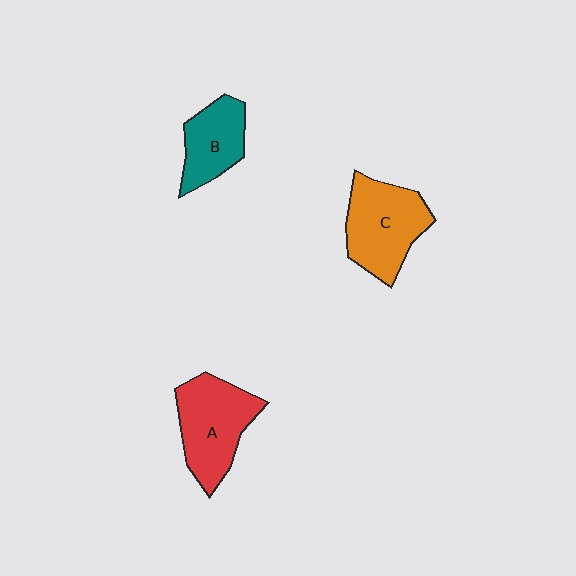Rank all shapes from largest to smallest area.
From largest to smallest: C (orange), A (red), B (teal).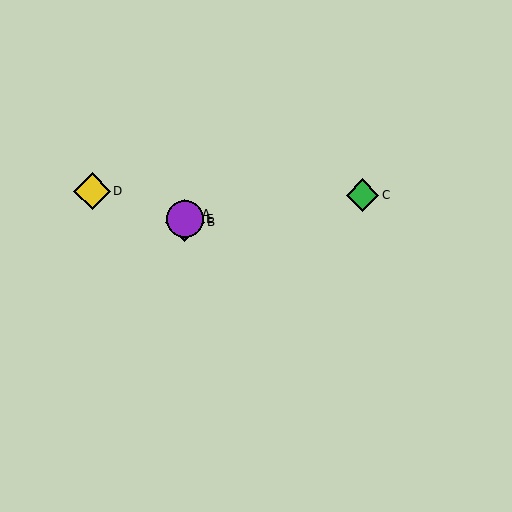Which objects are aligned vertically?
Objects A, B, E are aligned vertically.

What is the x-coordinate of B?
Object B is at x≈185.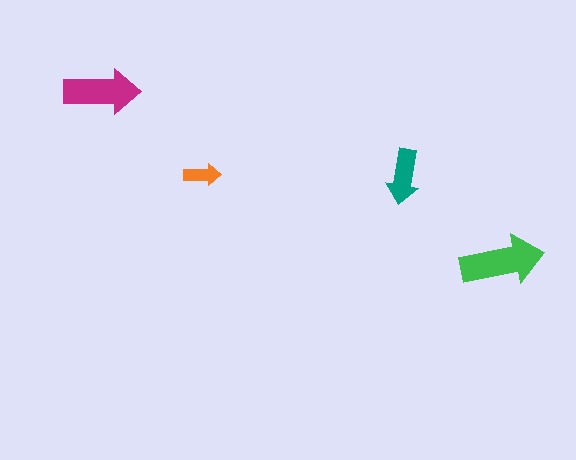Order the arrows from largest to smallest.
the green one, the magenta one, the teal one, the orange one.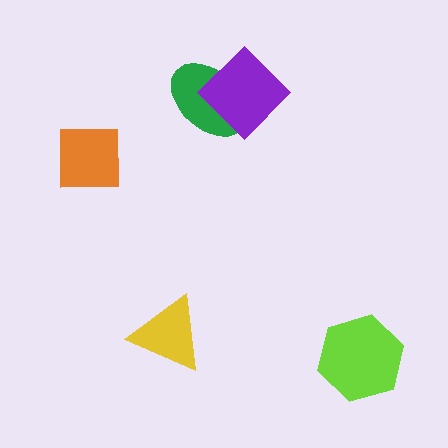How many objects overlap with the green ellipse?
1 object overlaps with the green ellipse.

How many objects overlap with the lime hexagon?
0 objects overlap with the lime hexagon.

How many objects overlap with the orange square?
0 objects overlap with the orange square.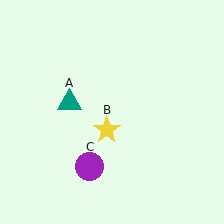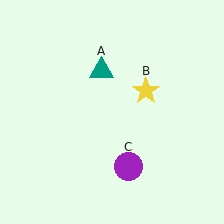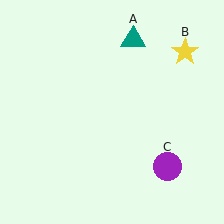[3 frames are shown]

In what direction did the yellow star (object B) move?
The yellow star (object B) moved up and to the right.